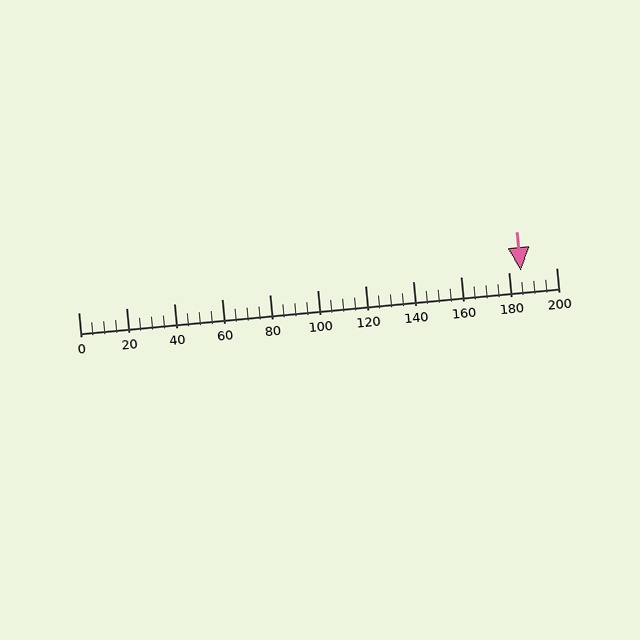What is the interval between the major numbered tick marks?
The major tick marks are spaced 20 units apart.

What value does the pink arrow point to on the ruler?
The pink arrow points to approximately 185.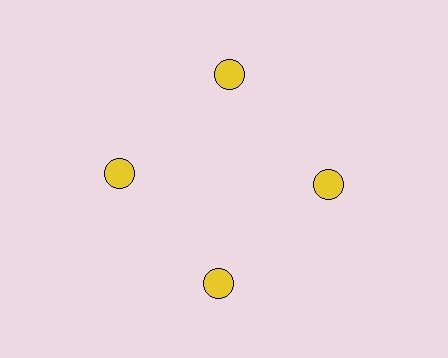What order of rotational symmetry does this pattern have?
This pattern has 4-fold rotational symmetry.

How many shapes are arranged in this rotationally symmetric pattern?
There are 4 shapes, arranged in 4 groups of 1.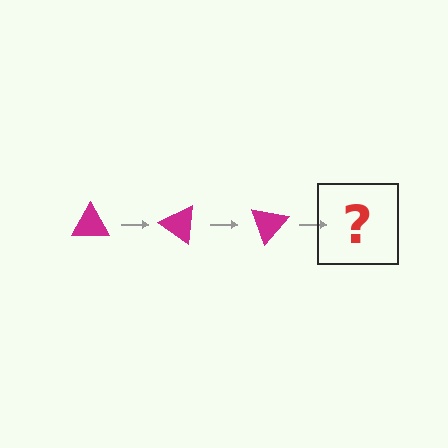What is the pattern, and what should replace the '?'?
The pattern is that the triangle rotates 35 degrees each step. The '?' should be a magenta triangle rotated 105 degrees.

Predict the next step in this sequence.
The next step is a magenta triangle rotated 105 degrees.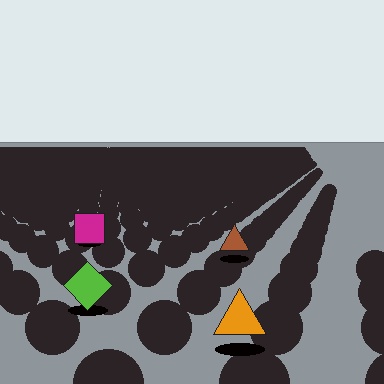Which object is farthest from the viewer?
The magenta square is farthest from the viewer. It appears smaller and the ground texture around it is denser.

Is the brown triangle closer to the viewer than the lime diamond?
No. The lime diamond is closer — you can tell from the texture gradient: the ground texture is coarser near it.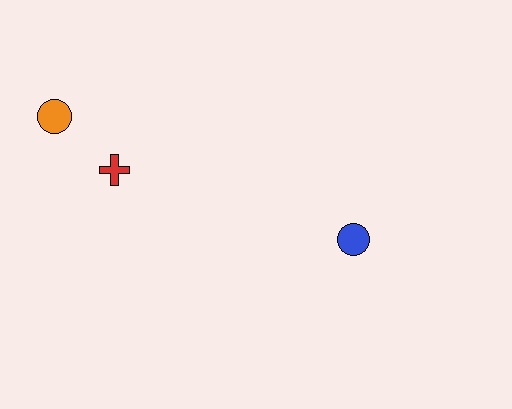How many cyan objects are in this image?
There are no cyan objects.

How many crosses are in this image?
There is 1 cross.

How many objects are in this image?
There are 3 objects.